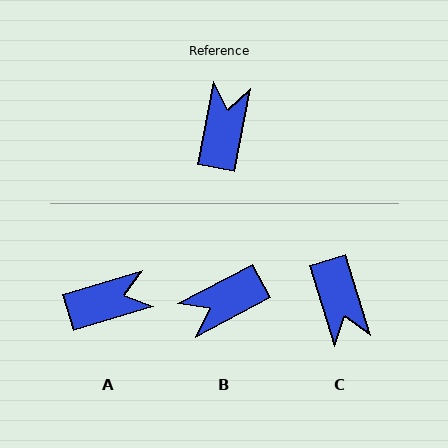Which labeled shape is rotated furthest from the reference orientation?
C, about 152 degrees away.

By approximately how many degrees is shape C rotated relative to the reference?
Approximately 152 degrees clockwise.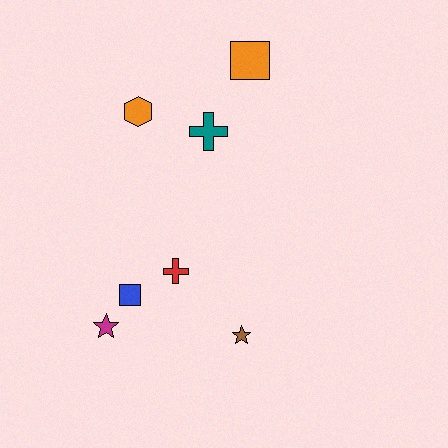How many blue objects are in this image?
There is 1 blue object.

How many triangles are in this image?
There are no triangles.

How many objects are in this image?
There are 7 objects.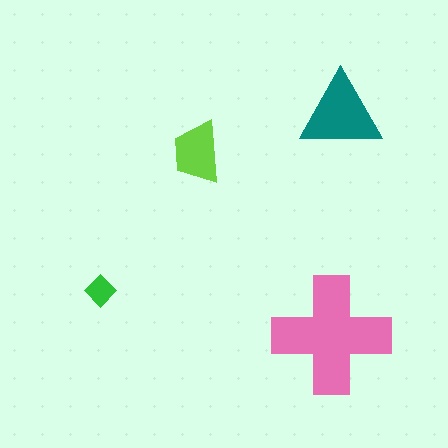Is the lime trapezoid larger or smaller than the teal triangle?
Smaller.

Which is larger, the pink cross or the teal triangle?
The pink cross.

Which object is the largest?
The pink cross.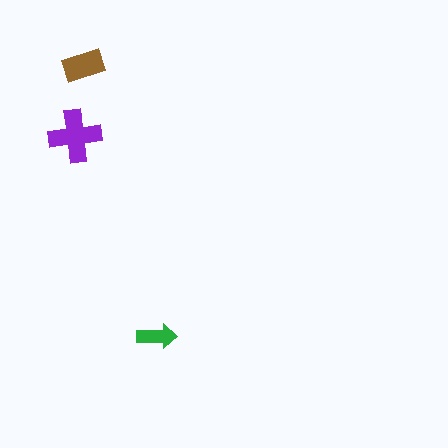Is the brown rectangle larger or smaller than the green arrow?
Larger.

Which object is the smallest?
The green arrow.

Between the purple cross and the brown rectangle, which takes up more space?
The purple cross.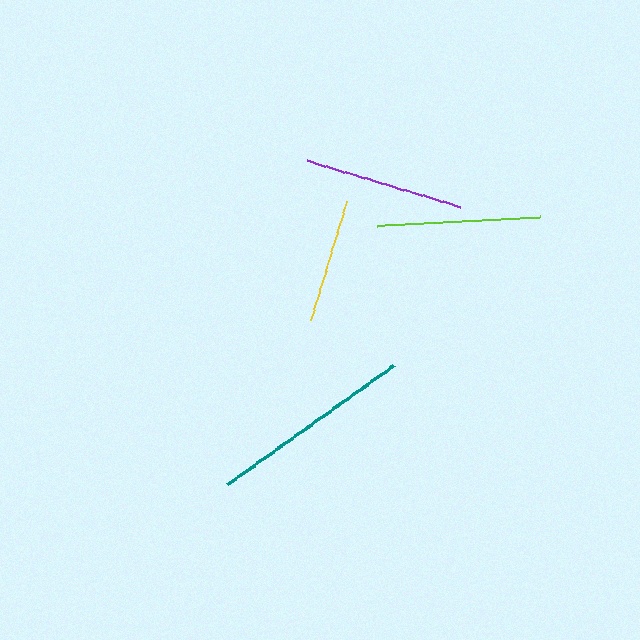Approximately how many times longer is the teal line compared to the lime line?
The teal line is approximately 1.2 times the length of the lime line.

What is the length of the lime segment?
The lime segment is approximately 163 pixels long.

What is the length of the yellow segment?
The yellow segment is approximately 124 pixels long.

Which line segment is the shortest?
The yellow line is the shortest at approximately 124 pixels.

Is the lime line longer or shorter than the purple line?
The lime line is longer than the purple line.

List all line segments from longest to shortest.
From longest to shortest: teal, lime, purple, yellow.